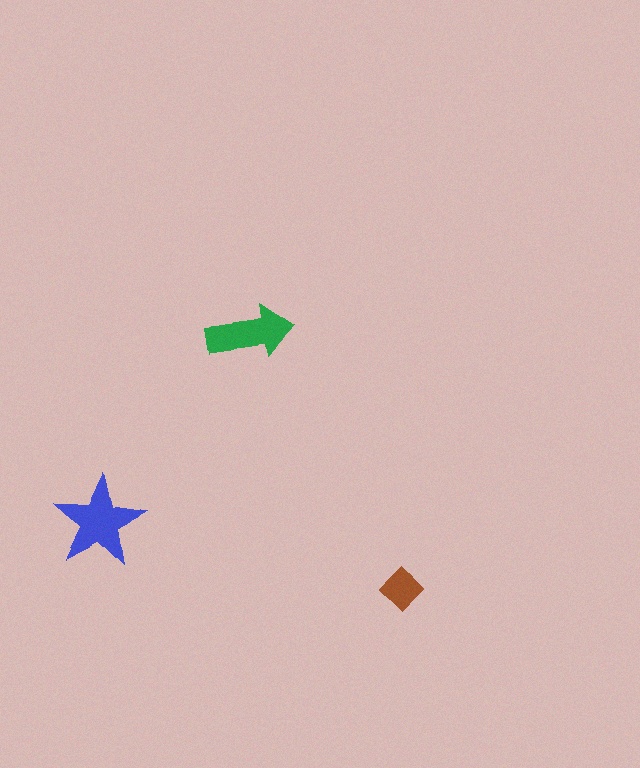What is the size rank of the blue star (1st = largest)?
1st.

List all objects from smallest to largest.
The brown diamond, the green arrow, the blue star.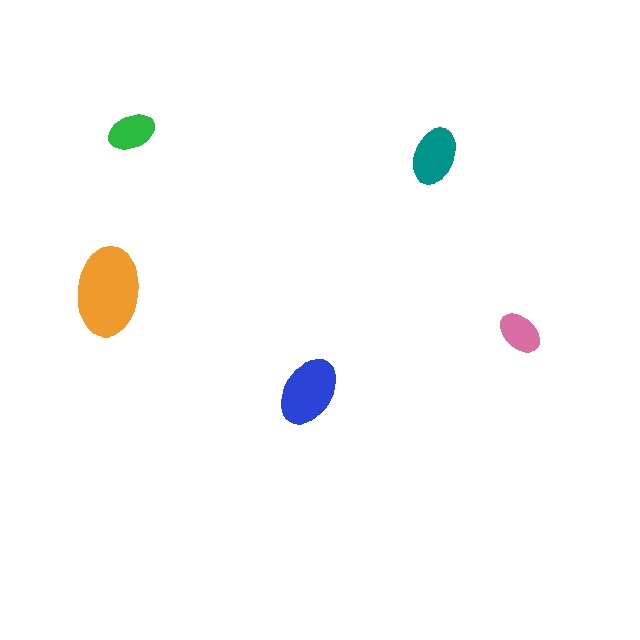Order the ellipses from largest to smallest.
the orange one, the blue one, the teal one, the green one, the pink one.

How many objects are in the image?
There are 5 objects in the image.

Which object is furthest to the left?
The orange ellipse is leftmost.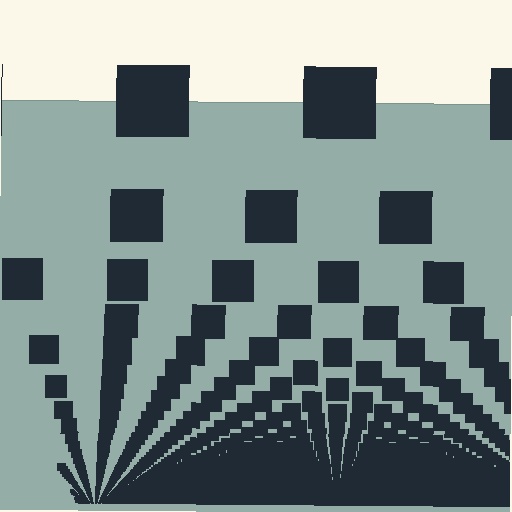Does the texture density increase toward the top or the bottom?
Density increases toward the bottom.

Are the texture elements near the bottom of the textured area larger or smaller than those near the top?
Smaller. The gradient is inverted — elements near the bottom are smaller and denser.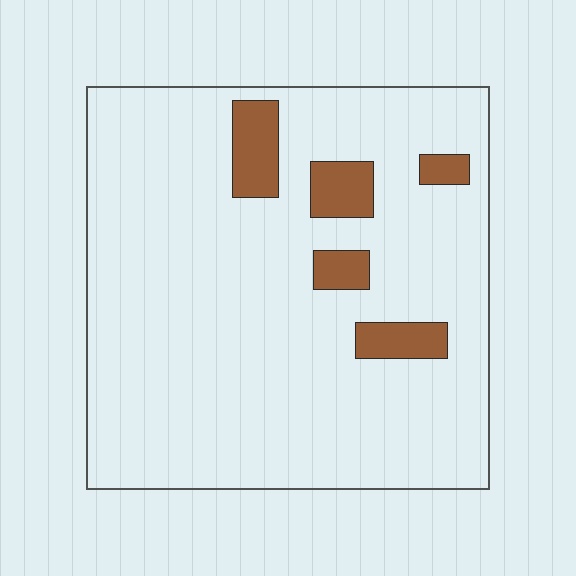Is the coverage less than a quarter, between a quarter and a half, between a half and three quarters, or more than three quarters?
Less than a quarter.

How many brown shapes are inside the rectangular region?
5.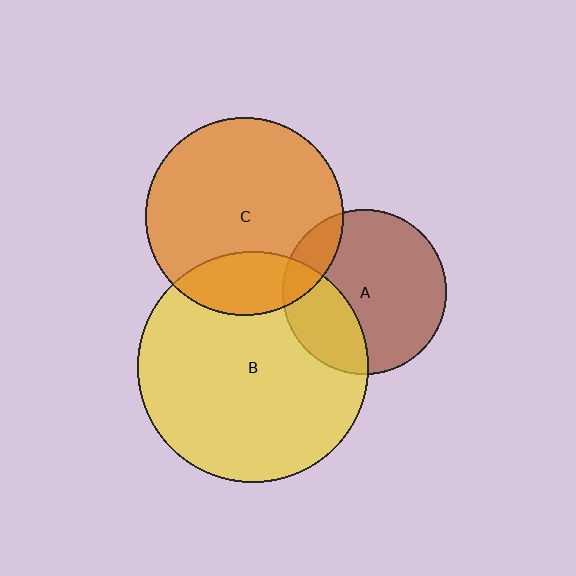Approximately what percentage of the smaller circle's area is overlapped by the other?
Approximately 30%.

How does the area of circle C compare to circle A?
Approximately 1.5 times.